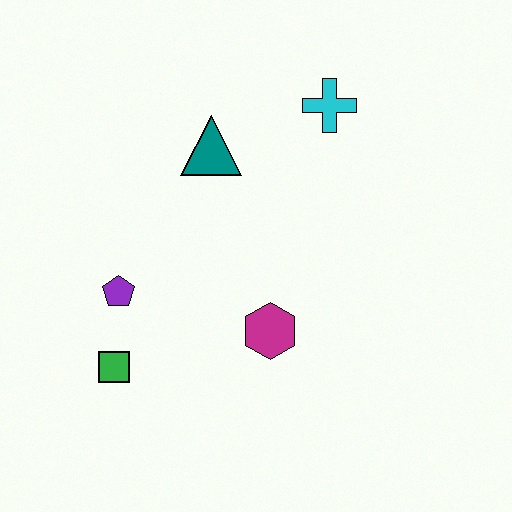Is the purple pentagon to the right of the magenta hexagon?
No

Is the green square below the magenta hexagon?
Yes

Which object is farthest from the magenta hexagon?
The cyan cross is farthest from the magenta hexagon.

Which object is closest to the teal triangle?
The cyan cross is closest to the teal triangle.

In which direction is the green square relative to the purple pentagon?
The green square is below the purple pentagon.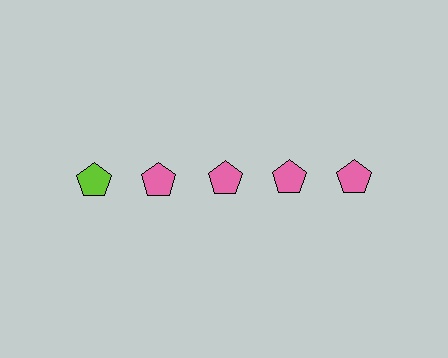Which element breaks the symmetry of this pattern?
The lime pentagon in the top row, leftmost column breaks the symmetry. All other shapes are pink pentagons.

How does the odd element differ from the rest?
It has a different color: lime instead of pink.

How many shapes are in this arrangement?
There are 5 shapes arranged in a grid pattern.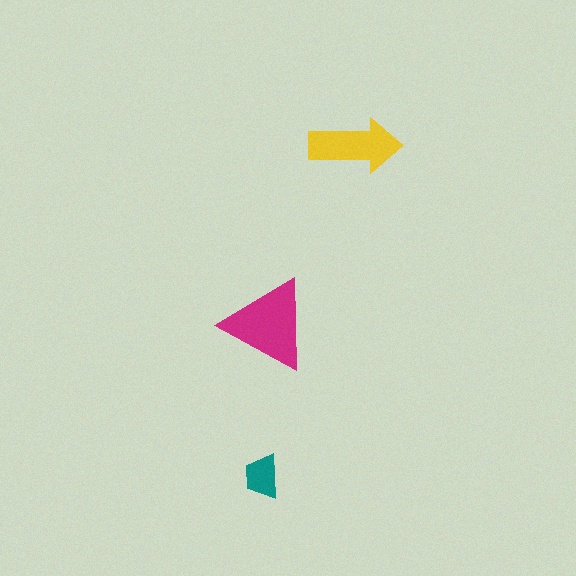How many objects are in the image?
There are 3 objects in the image.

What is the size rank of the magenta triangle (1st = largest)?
1st.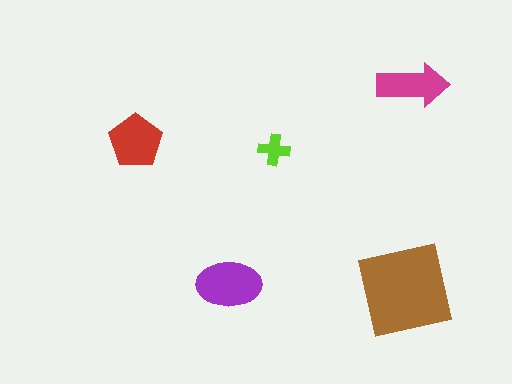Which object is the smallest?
The lime cross.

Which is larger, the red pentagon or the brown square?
The brown square.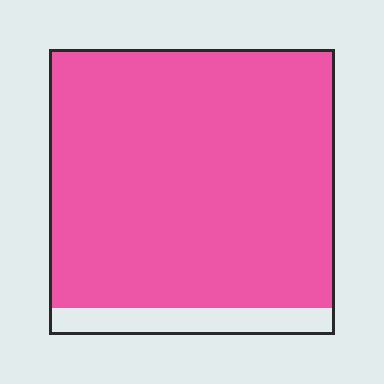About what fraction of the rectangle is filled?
About nine tenths (9/10).